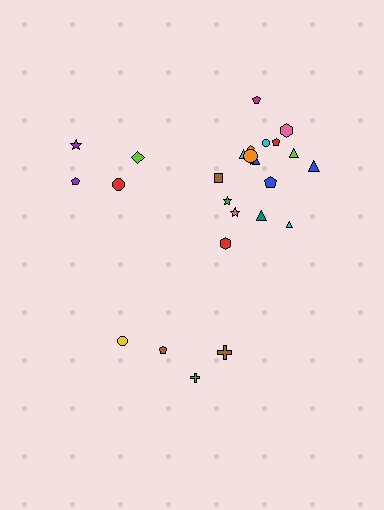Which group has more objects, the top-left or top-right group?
The top-right group.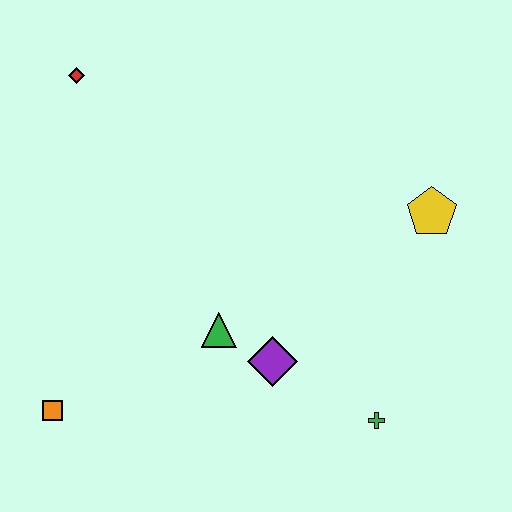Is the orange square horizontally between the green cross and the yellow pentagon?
No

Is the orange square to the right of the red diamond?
No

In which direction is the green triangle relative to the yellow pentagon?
The green triangle is to the left of the yellow pentagon.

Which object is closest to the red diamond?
The green triangle is closest to the red diamond.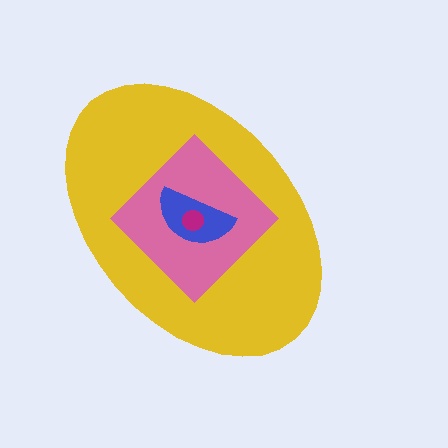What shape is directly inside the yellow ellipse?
The pink diamond.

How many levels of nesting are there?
4.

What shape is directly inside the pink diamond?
The blue semicircle.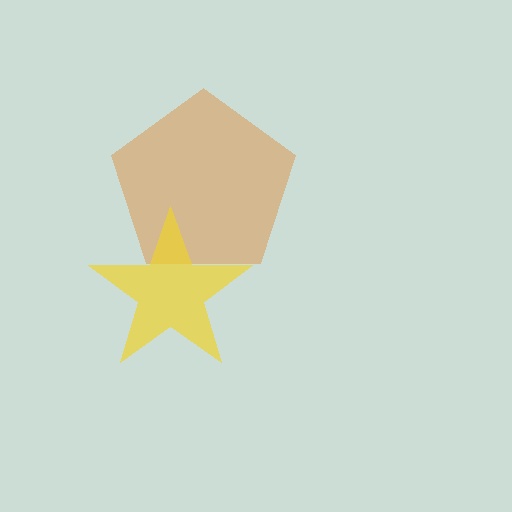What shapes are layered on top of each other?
The layered shapes are: an orange pentagon, a yellow star.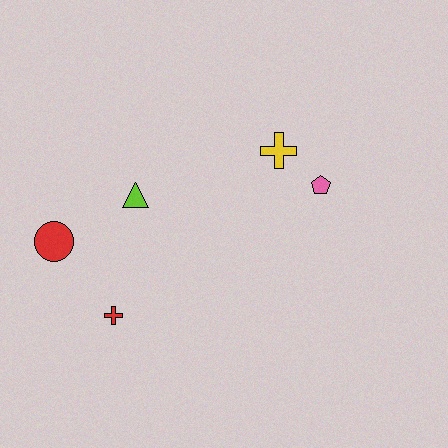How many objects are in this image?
There are 5 objects.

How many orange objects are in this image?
There are no orange objects.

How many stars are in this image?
There are no stars.